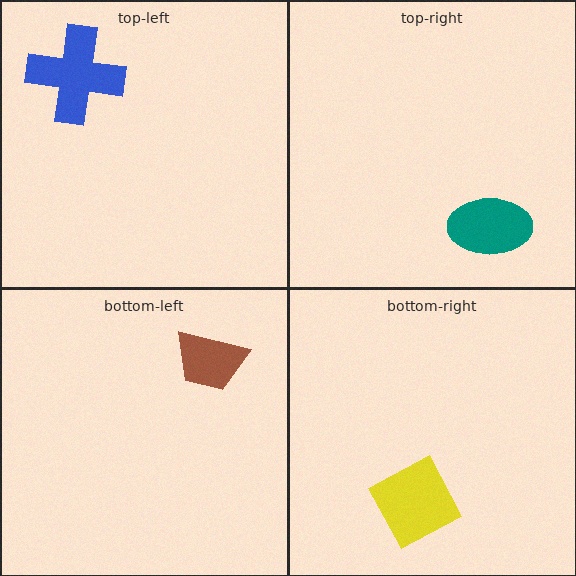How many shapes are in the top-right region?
1.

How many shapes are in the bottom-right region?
1.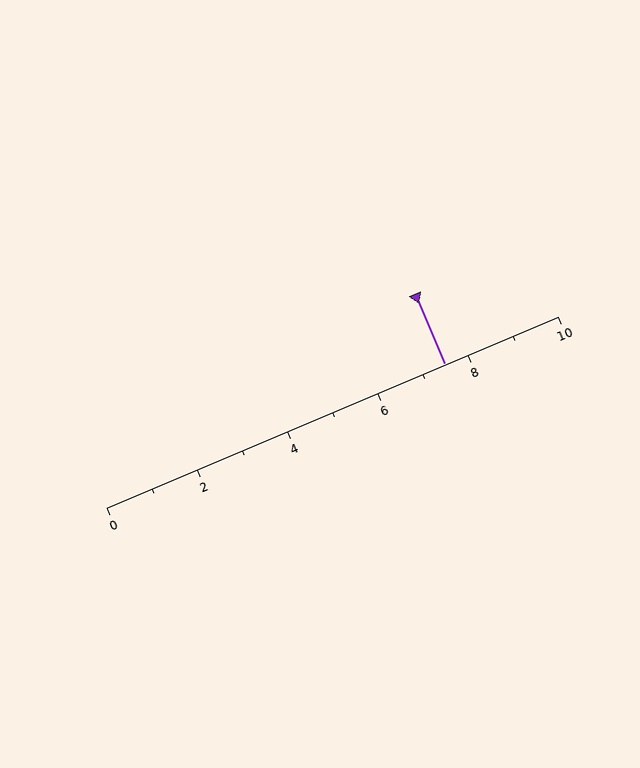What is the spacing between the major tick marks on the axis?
The major ticks are spaced 2 apart.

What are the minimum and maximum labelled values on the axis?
The axis runs from 0 to 10.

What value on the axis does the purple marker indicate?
The marker indicates approximately 7.5.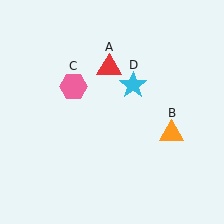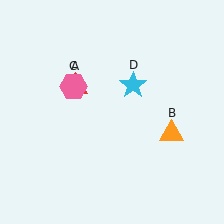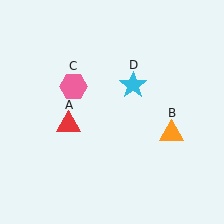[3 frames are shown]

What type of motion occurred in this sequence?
The red triangle (object A) rotated counterclockwise around the center of the scene.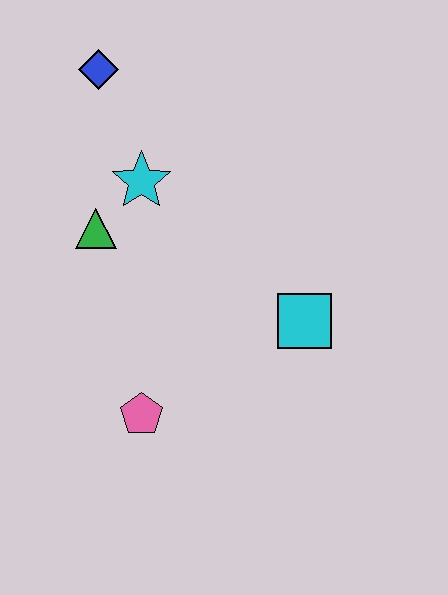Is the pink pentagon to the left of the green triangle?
No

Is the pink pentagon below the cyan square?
Yes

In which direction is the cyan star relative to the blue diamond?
The cyan star is below the blue diamond.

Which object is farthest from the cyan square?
The blue diamond is farthest from the cyan square.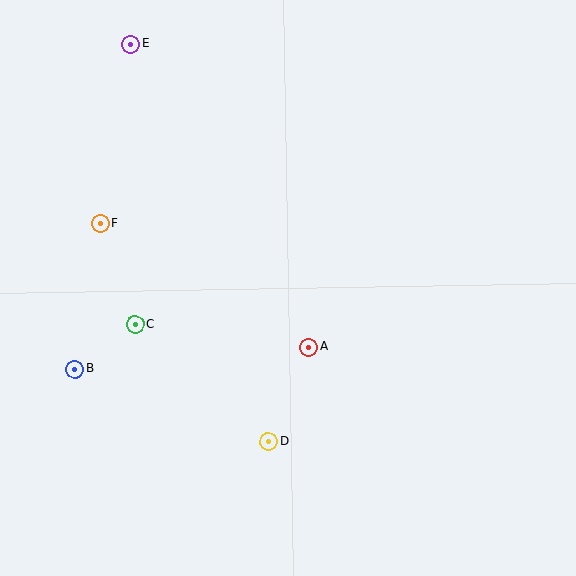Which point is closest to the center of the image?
Point A at (309, 347) is closest to the center.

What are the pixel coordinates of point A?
Point A is at (309, 347).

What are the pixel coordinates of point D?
Point D is at (269, 441).